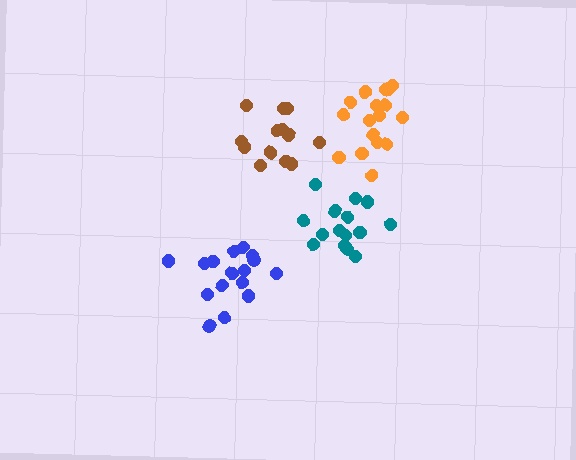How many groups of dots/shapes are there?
There are 4 groups.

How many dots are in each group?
Group 1: 16 dots, Group 2: 17 dots, Group 3: 13 dots, Group 4: 15 dots (61 total).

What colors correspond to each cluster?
The clusters are colored: blue, orange, brown, teal.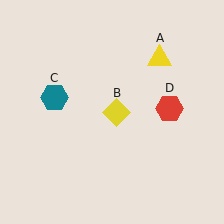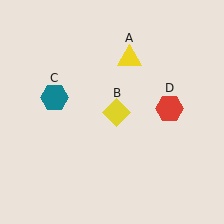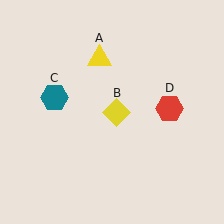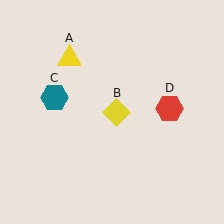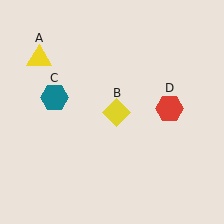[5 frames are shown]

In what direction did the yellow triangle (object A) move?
The yellow triangle (object A) moved left.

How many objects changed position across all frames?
1 object changed position: yellow triangle (object A).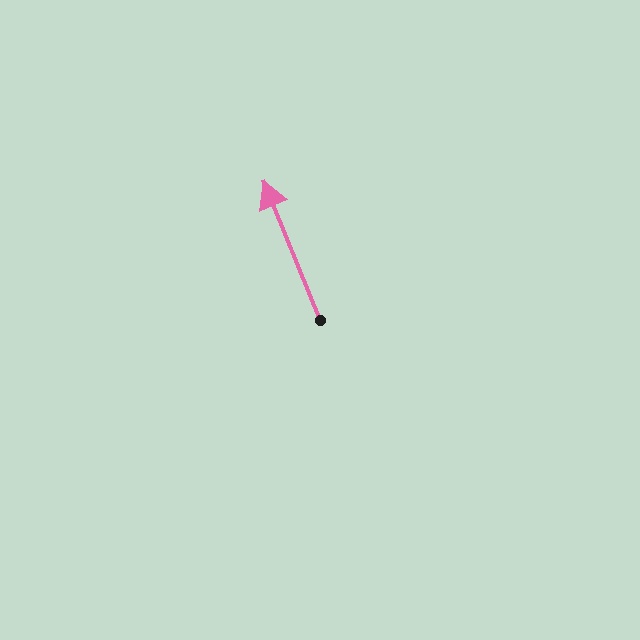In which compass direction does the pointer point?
North.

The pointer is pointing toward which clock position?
Roughly 11 o'clock.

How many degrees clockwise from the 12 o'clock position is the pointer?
Approximately 338 degrees.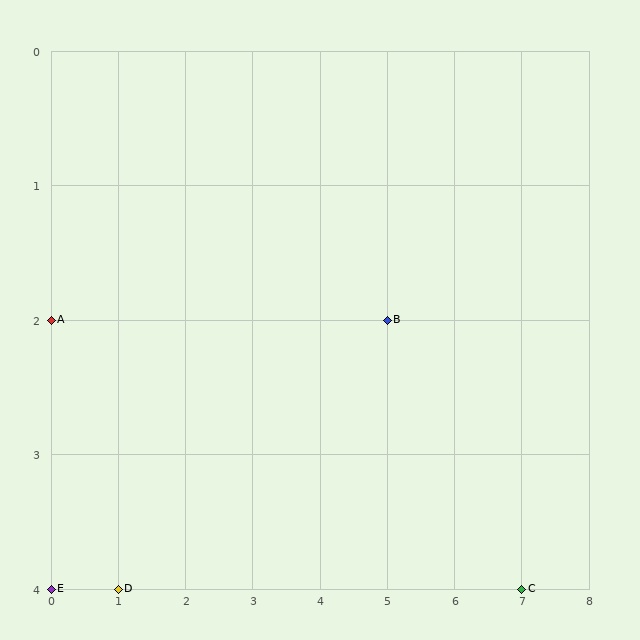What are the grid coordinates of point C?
Point C is at grid coordinates (7, 4).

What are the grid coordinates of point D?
Point D is at grid coordinates (1, 4).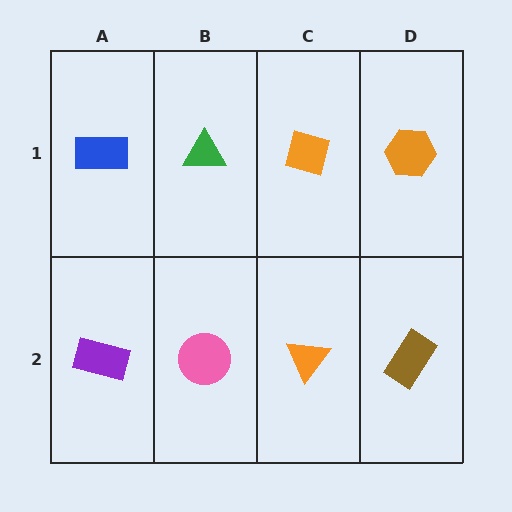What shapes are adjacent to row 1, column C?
An orange triangle (row 2, column C), a green triangle (row 1, column B), an orange hexagon (row 1, column D).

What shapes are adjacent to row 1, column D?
A brown rectangle (row 2, column D), an orange diamond (row 1, column C).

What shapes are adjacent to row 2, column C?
An orange diamond (row 1, column C), a pink circle (row 2, column B), a brown rectangle (row 2, column D).